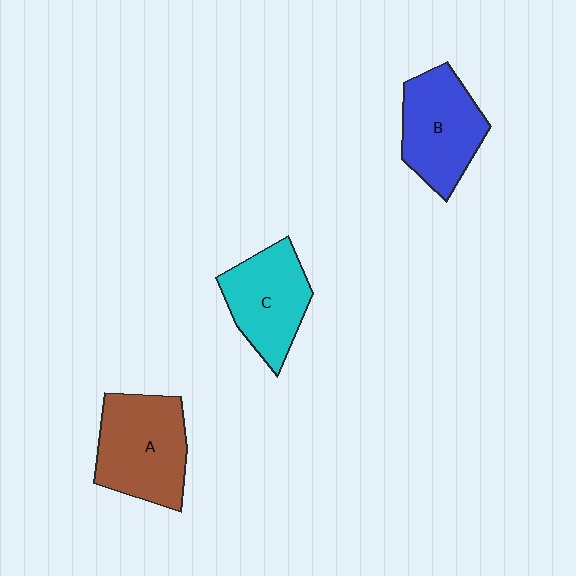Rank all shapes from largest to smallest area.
From largest to smallest: A (brown), B (blue), C (cyan).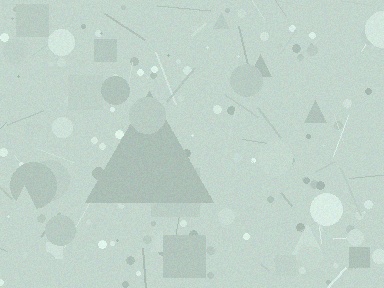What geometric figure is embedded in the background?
A triangle is embedded in the background.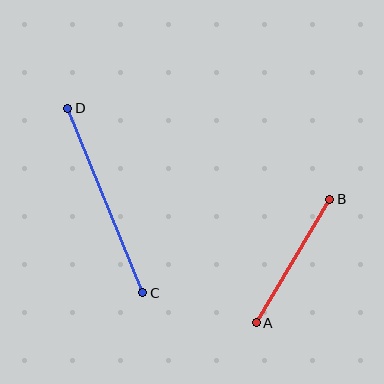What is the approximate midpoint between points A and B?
The midpoint is at approximately (293, 261) pixels.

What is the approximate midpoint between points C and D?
The midpoint is at approximately (105, 200) pixels.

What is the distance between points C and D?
The distance is approximately 199 pixels.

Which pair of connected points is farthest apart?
Points C and D are farthest apart.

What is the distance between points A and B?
The distance is approximately 144 pixels.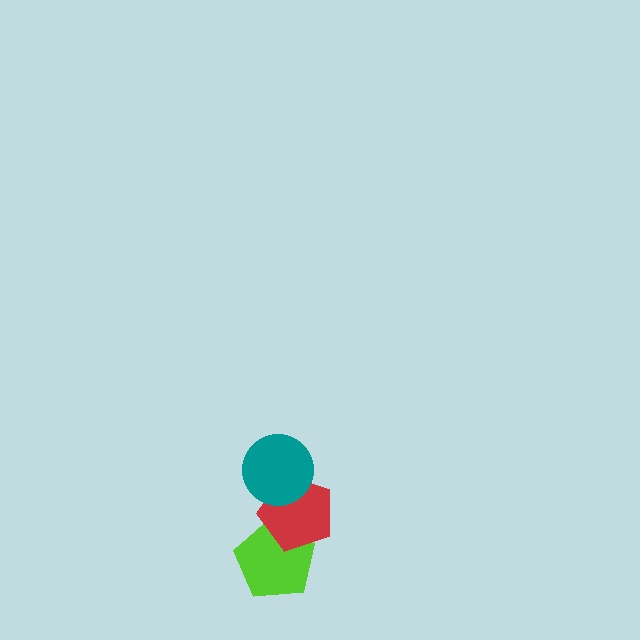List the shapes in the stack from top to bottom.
From top to bottom: the teal circle, the red pentagon, the lime pentagon.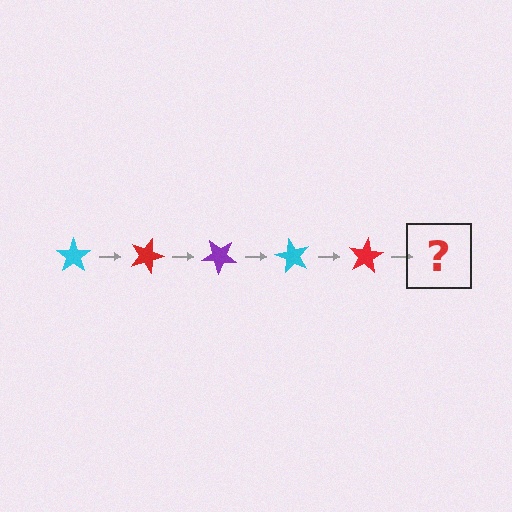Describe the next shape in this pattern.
It should be a purple star, rotated 100 degrees from the start.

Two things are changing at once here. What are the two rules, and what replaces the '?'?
The two rules are that it rotates 20 degrees each step and the color cycles through cyan, red, and purple. The '?' should be a purple star, rotated 100 degrees from the start.